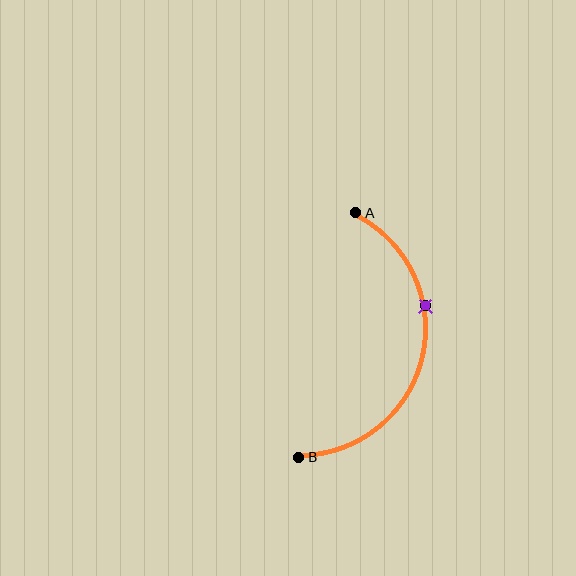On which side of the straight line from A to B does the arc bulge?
The arc bulges to the right of the straight line connecting A and B.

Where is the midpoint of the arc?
The arc midpoint is the point on the curve farthest from the straight line joining A and B. It sits to the right of that line.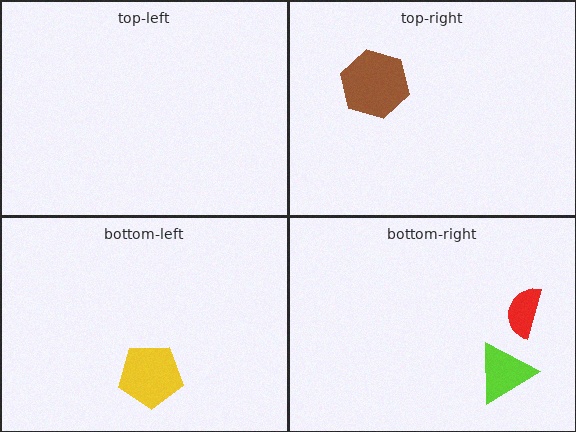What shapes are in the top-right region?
The brown hexagon.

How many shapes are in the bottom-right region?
2.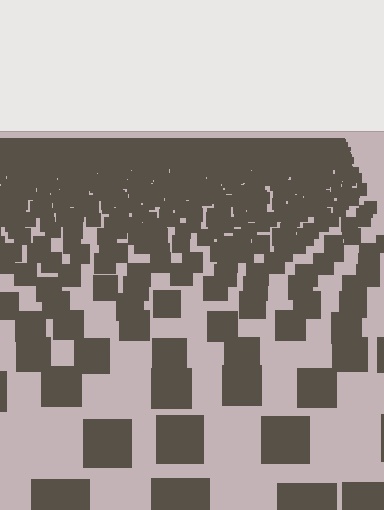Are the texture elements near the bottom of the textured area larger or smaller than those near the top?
Larger. Near the bottom, elements are closer to the viewer and appear at a bigger on-screen size.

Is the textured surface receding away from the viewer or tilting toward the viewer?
The surface is receding away from the viewer. Texture elements get smaller and denser toward the top.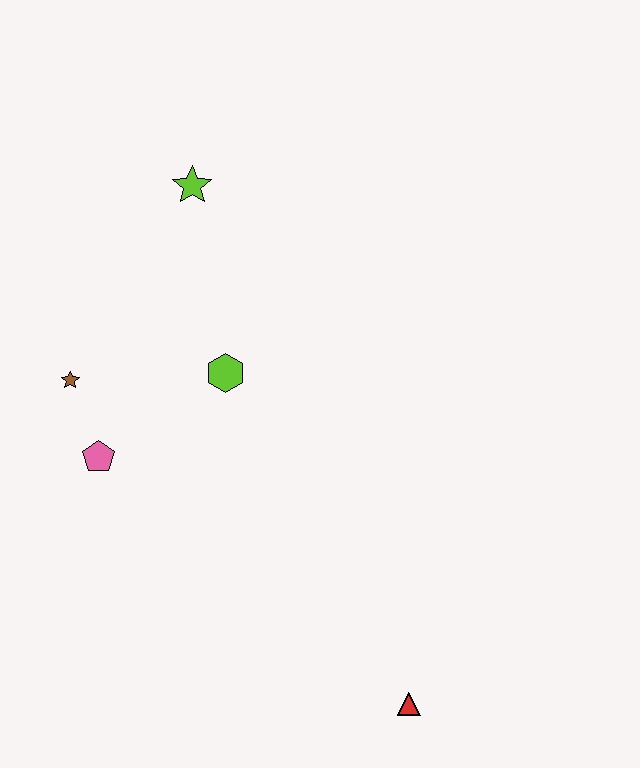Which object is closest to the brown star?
The pink pentagon is closest to the brown star.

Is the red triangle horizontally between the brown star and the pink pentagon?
No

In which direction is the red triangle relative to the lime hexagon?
The red triangle is below the lime hexagon.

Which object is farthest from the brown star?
The red triangle is farthest from the brown star.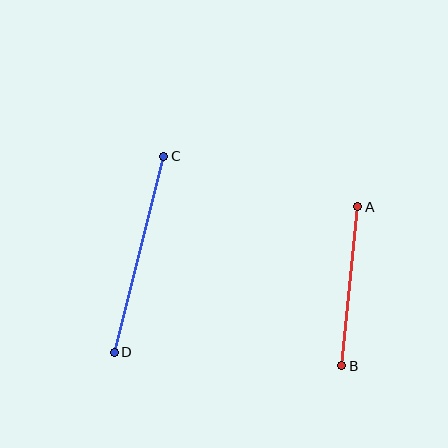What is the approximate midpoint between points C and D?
The midpoint is at approximately (139, 254) pixels.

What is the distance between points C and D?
The distance is approximately 202 pixels.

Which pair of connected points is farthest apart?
Points C and D are farthest apart.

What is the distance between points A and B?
The distance is approximately 160 pixels.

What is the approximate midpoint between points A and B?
The midpoint is at approximately (350, 286) pixels.